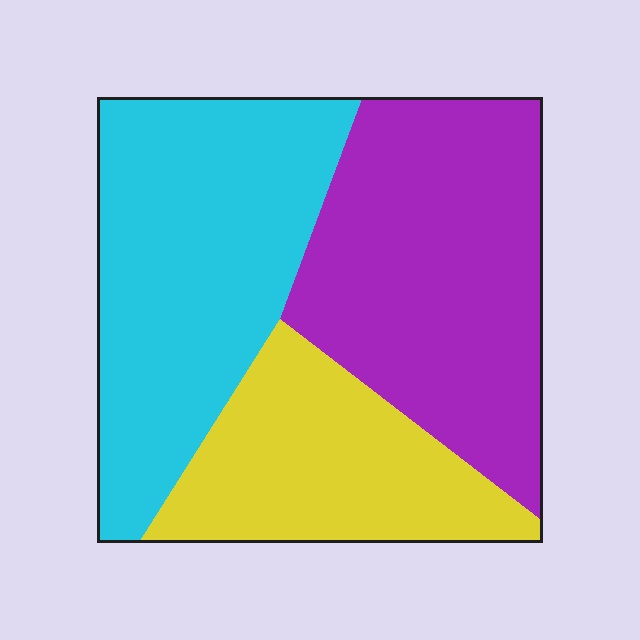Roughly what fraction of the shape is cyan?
Cyan covers 38% of the shape.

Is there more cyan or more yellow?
Cyan.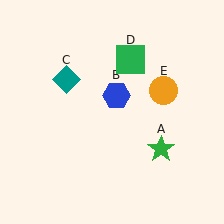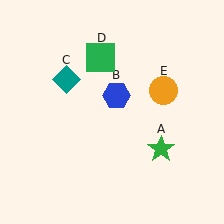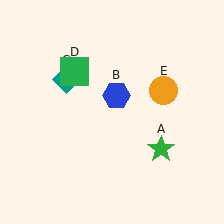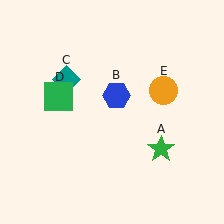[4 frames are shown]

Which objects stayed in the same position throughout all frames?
Green star (object A) and blue hexagon (object B) and teal diamond (object C) and orange circle (object E) remained stationary.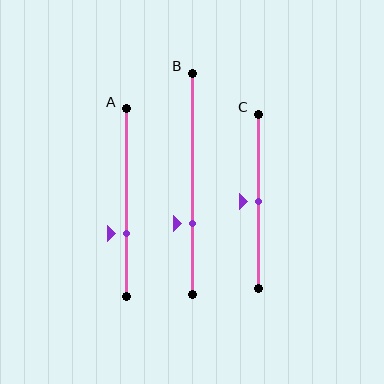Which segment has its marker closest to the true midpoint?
Segment C has its marker closest to the true midpoint.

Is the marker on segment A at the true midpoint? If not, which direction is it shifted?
No, the marker on segment A is shifted downward by about 17% of the segment length.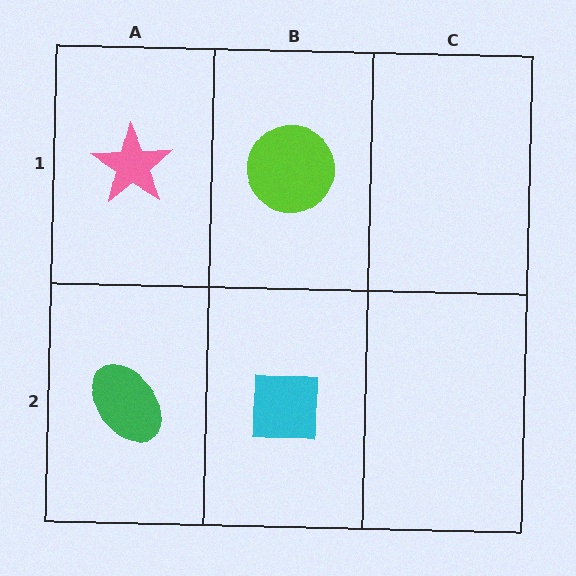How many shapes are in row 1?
2 shapes.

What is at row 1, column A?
A pink star.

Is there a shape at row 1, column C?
No, that cell is empty.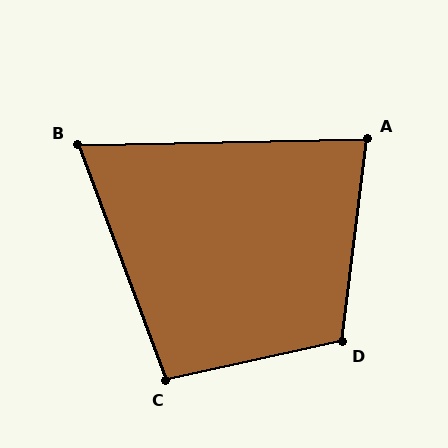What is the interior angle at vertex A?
Approximately 82 degrees (acute).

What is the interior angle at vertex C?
Approximately 98 degrees (obtuse).